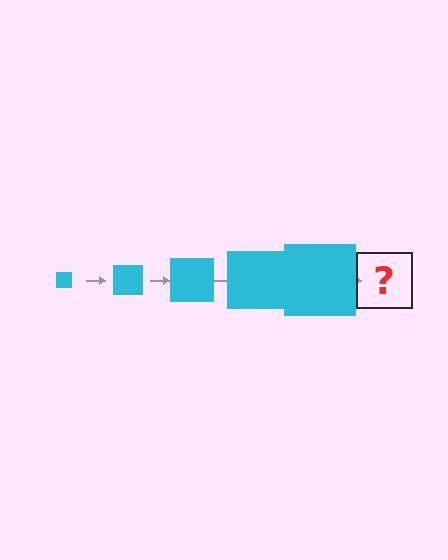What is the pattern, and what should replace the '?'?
The pattern is that the square gets progressively larger each step. The '?' should be a cyan square, larger than the previous one.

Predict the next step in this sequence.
The next step is a cyan square, larger than the previous one.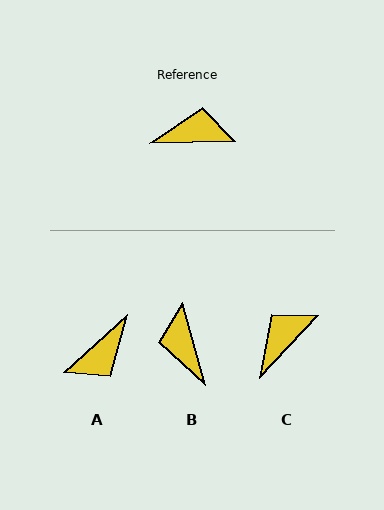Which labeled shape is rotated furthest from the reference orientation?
A, about 140 degrees away.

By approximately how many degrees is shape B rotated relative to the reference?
Approximately 104 degrees counter-clockwise.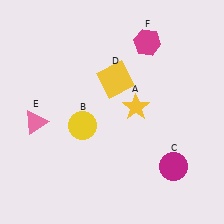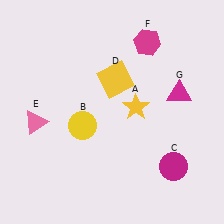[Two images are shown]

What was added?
A magenta triangle (G) was added in Image 2.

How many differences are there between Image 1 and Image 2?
There is 1 difference between the two images.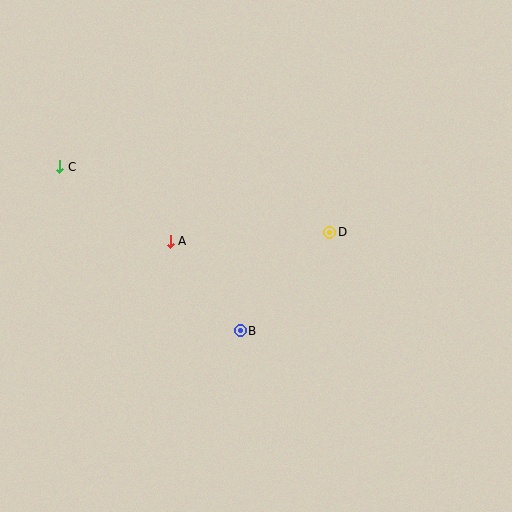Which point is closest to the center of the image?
Point B at (240, 331) is closest to the center.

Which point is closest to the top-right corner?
Point D is closest to the top-right corner.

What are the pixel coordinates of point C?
Point C is at (60, 167).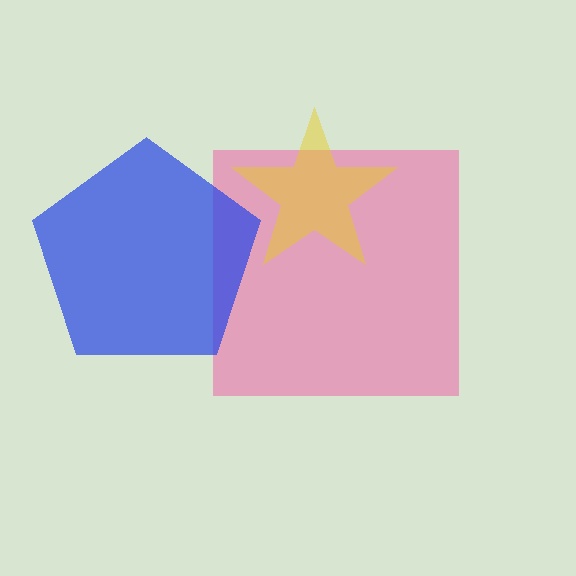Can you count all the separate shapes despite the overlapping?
Yes, there are 3 separate shapes.